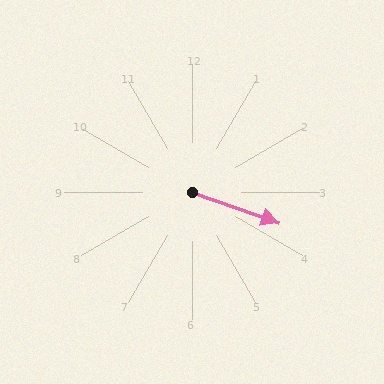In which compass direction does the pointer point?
East.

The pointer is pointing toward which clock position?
Roughly 4 o'clock.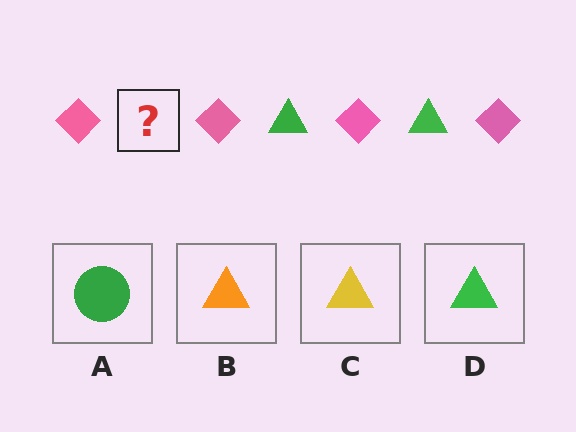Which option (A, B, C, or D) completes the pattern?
D.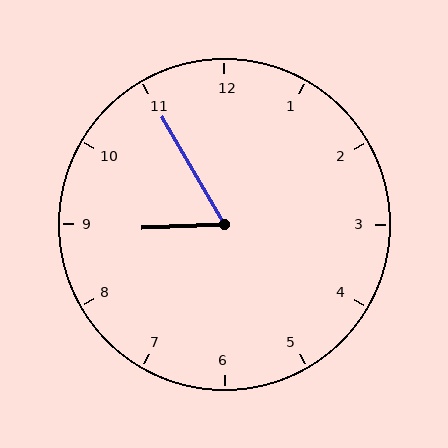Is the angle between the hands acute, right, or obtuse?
It is acute.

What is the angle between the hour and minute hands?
Approximately 62 degrees.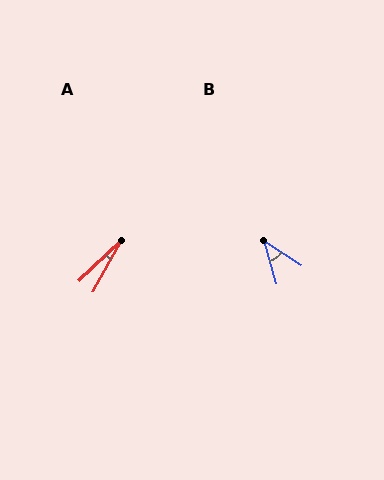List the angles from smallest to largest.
A (17°), B (41°).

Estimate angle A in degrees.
Approximately 17 degrees.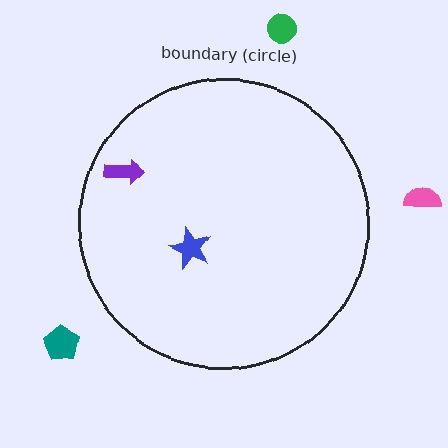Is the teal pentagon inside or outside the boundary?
Outside.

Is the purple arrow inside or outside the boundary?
Inside.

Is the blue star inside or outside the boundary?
Inside.